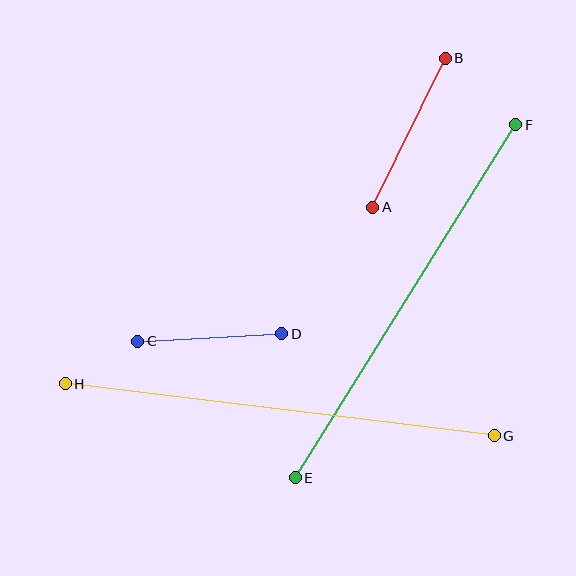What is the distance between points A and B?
The distance is approximately 165 pixels.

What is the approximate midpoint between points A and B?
The midpoint is at approximately (409, 133) pixels.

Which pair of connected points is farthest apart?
Points G and H are farthest apart.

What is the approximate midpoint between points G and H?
The midpoint is at approximately (280, 410) pixels.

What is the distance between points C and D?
The distance is approximately 144 pixels.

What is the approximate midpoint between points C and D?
The midpoint is at approximately (210, 337) pixels.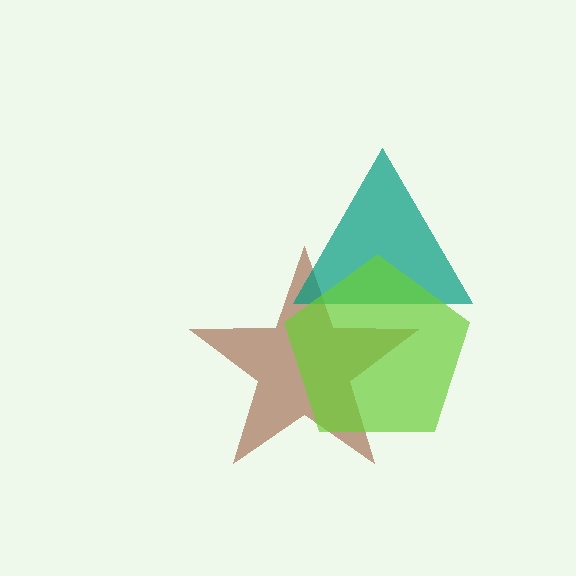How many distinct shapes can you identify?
There are 3 distinct shapes: a brown star, a teal triangle, a lime pentagon.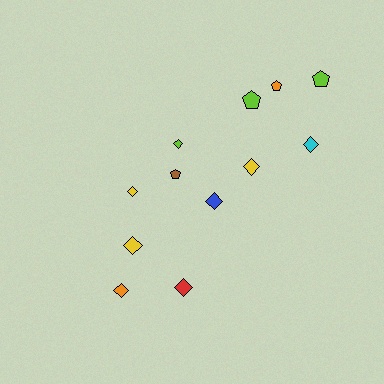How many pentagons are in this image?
There are 4 pentagons.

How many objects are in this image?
There are 12 objects.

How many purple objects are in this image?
There are no purple objects.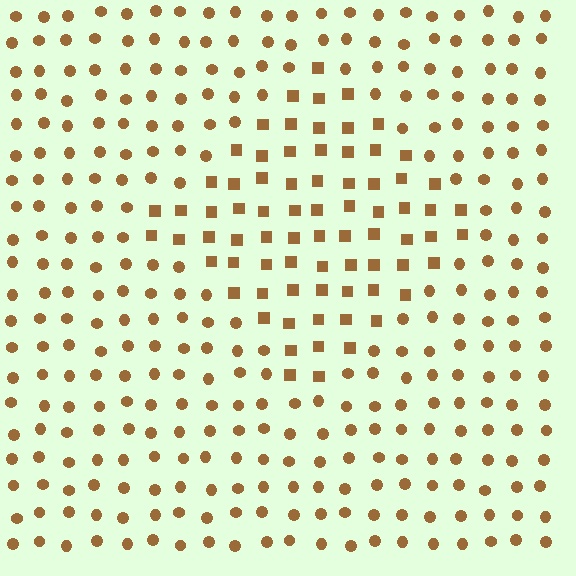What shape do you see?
I see a diamond.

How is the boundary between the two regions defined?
The boundary is defined by a change in element shape: squares inside vs. circles outside. All elements share the same color and spacing.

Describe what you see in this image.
The image is filled with small brown elements arranged in a uniform grid. A diamond-shaped region contains squares, while the surrounding area contains circles. The boundary is defined purely by the change in element shape.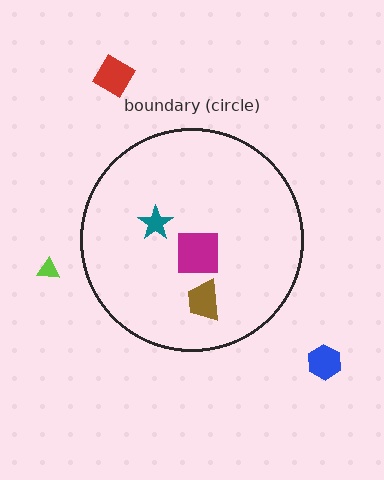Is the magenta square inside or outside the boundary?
Inside.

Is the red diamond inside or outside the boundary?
Outside.